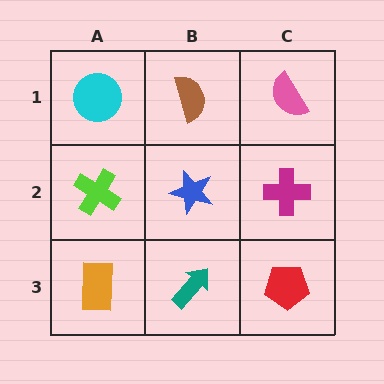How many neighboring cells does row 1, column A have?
2.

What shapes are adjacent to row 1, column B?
A blue star (row 2, column B), a cyan circle (row 1, column A), a pink semicircle (row 1, column C).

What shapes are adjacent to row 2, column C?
A pink semicircle (row 1, column C), a red pentagon (row 3, column C), a blue star (row 2, column B).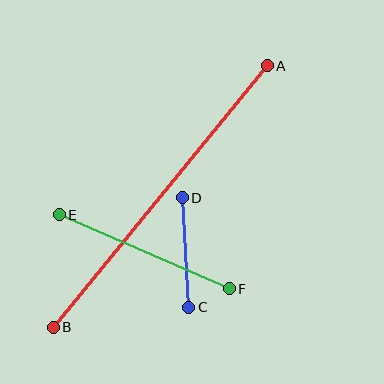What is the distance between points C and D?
The distance is approximately 109 pixels.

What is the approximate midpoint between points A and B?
The midpoint is at approximately (160, 197) pixels.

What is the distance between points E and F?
The distance is approximately 185 pixels.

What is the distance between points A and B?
The distance is approximately 338 pixels.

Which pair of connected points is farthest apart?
Points A and B are farthest apart.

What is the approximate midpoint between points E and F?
The midpoint is at approximately (144, 252) pixels.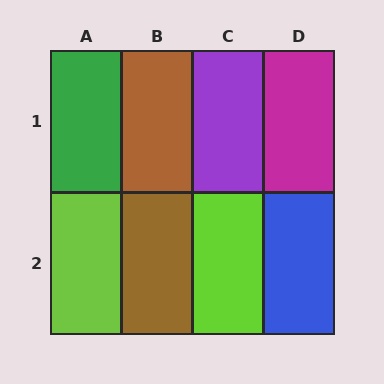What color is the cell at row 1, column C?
Purple.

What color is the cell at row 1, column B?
Brown.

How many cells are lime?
2 cells are lime.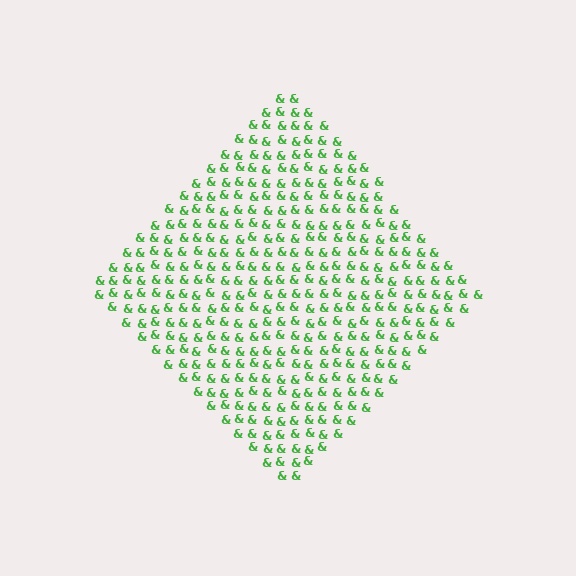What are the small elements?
The small elements are ampersands.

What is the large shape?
The large shape is a diamond.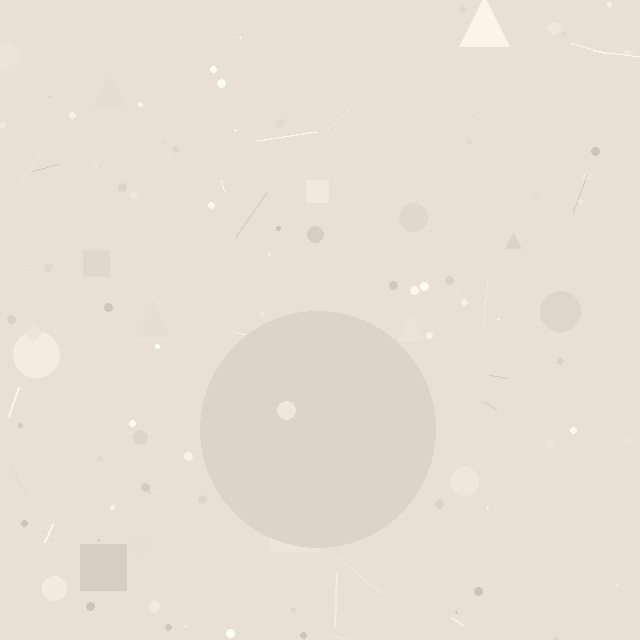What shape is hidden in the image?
A circle is hidden in the image.